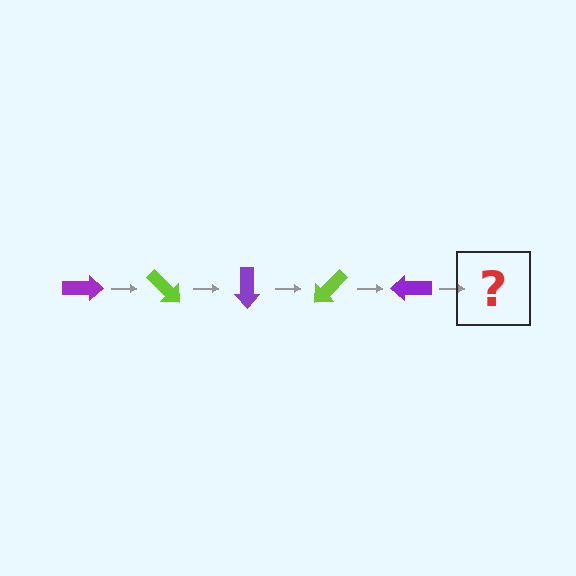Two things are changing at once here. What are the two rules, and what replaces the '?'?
The two rules are that it rotates 45 degrees each step and the color cycles through purple and lime. The '?' should be a lime arrow, rotated 225 degrees from the start.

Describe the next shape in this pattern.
It should be a lime arrow, rotated 225 degrees from the start.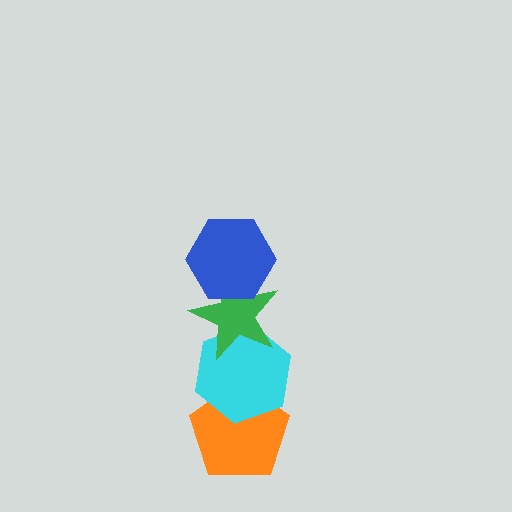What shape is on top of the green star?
The blue hexagon is on top of the green star.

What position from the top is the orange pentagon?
The orange pentagon is 4th from the top.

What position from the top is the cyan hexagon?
The cyan hexagon is 3rd from the top.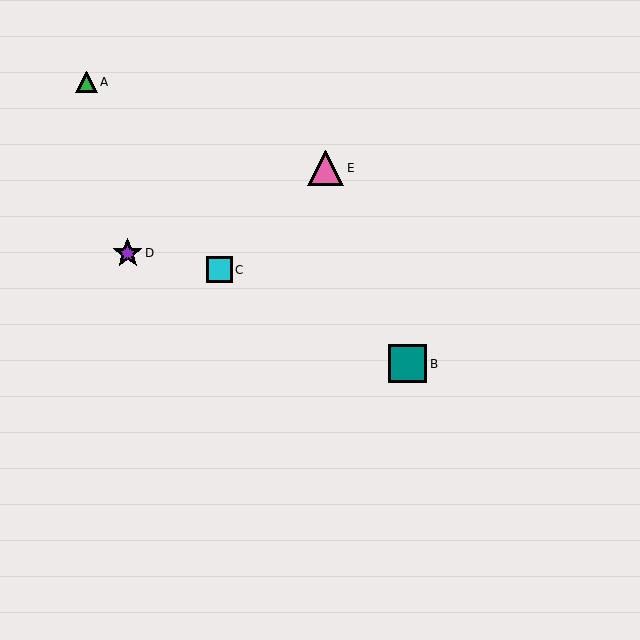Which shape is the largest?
The teal square (labeled B) is the largest.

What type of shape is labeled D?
Shape D is a purple star.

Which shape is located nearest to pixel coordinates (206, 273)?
The cyan square (labeled C) at (219, 270) is nearest to that location.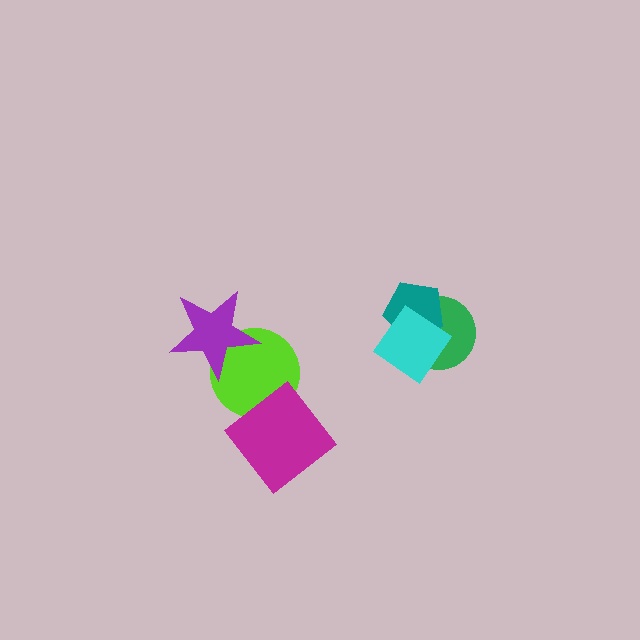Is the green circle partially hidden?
Yes, it is partially covered by another shape.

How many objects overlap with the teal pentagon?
2 objects overlap with the teal pentagon.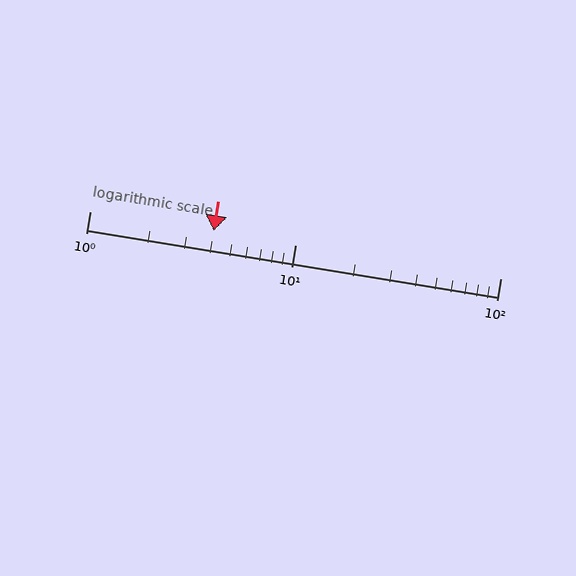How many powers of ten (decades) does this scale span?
The scale spans 2 decades, from 1 to 100.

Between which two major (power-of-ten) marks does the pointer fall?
The pointer is between 1 and 10.